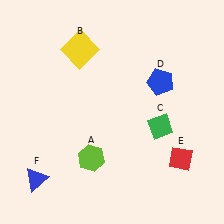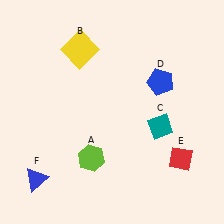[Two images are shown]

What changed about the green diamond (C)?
In Image 1, C is green. In Image 2, it changed to teal.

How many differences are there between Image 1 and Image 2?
There is 1 difference between the two images.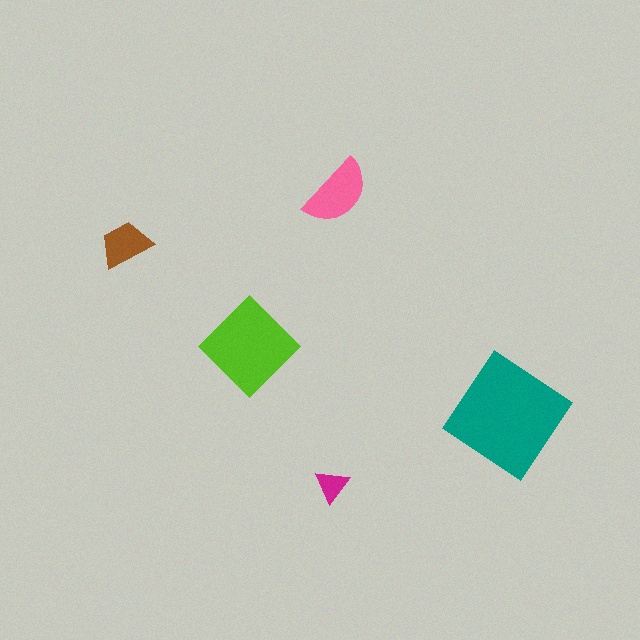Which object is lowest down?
The magenta triangle is bottommost.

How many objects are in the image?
There are 5 objects in the image.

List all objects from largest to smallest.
The teal diamond, the lime diamond, the pink semicircle, the brown trapezoid, the magenta triangle.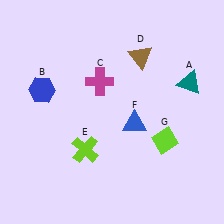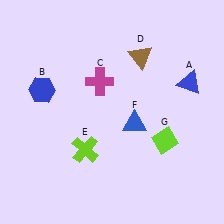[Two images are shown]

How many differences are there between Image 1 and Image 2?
There is 1 difference between the two images.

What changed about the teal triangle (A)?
In Image 1, A is teal. In Image 2, it changed to blue.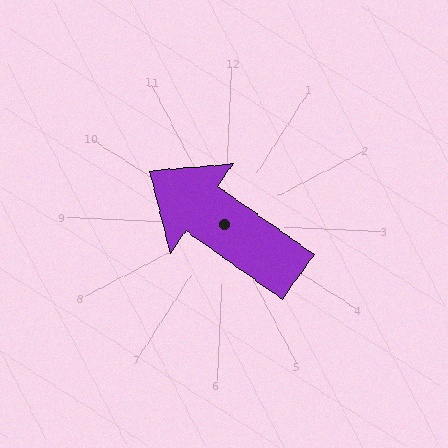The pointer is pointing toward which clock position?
Roughly 10 o'clock.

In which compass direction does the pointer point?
Northwest.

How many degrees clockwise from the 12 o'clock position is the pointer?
Approximately 303 degrees.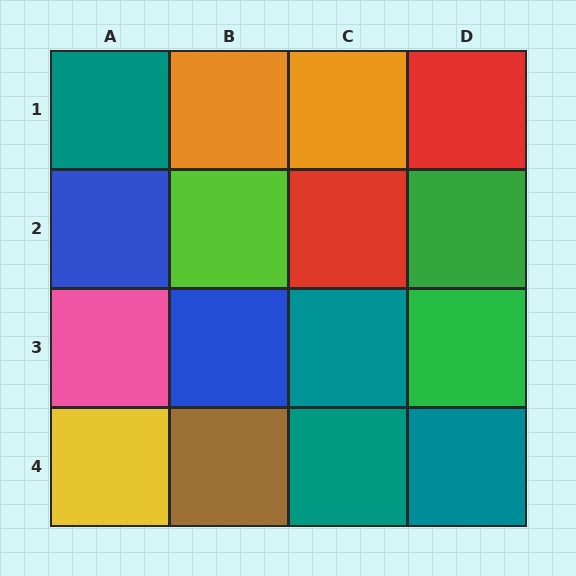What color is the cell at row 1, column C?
Orange.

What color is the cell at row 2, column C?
Red.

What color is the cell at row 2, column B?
Lime.